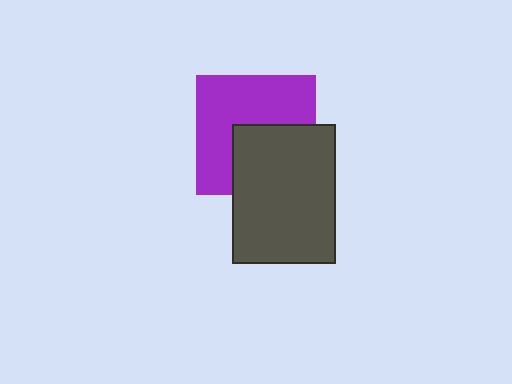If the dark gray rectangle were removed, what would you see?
You would see the complete purple square.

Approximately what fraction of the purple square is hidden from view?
Roughly 42% of the purple square is hidden behind the dark gray rectangle.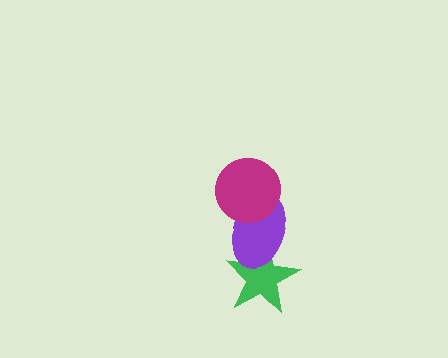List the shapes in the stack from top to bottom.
From top to bottom: the magenta circle, the purple ellipse, the green star.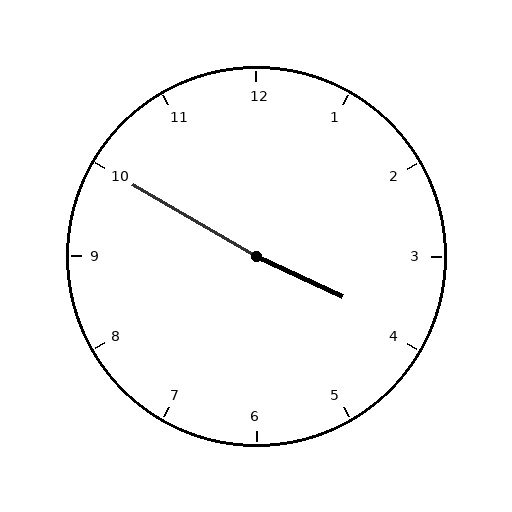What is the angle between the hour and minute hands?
Approximately 175 degrees.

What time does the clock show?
3:50.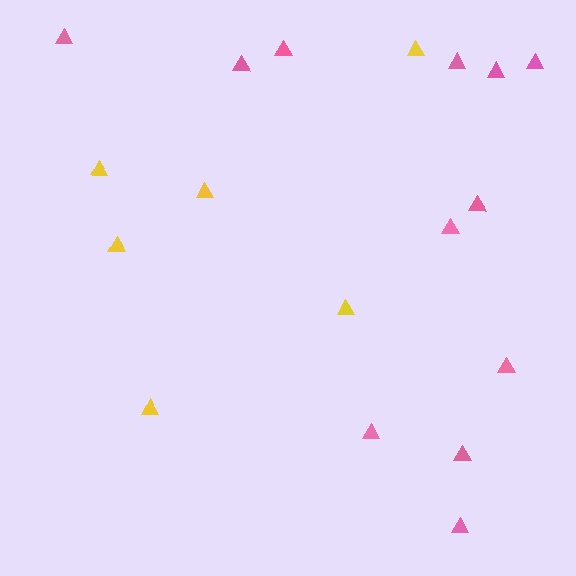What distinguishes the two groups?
There are 2 groups: one group of yellow triangles (6) and one group of pink triangles (12).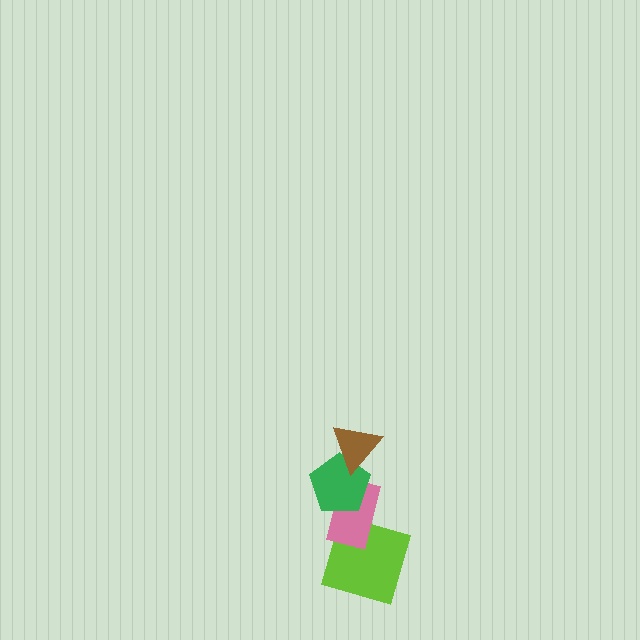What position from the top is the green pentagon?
The green pentagon is 2nd from the top.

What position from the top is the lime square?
The lime square is 4th from the top.